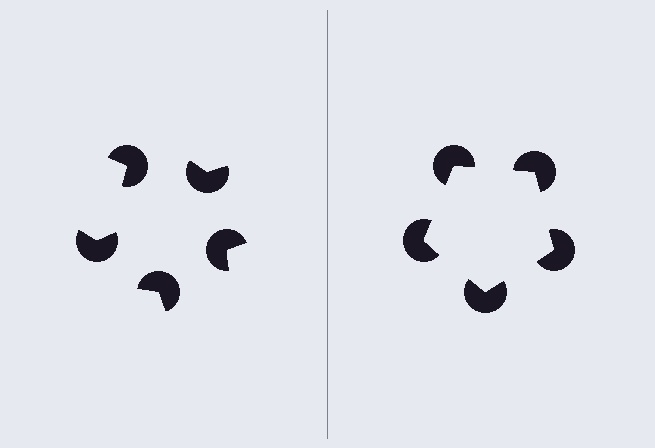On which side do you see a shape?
An illusory pentagon appears on the right side. On the left side the wedge cuts are rotated, so no coherent shape forms.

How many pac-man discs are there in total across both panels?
10 — 5 on each side.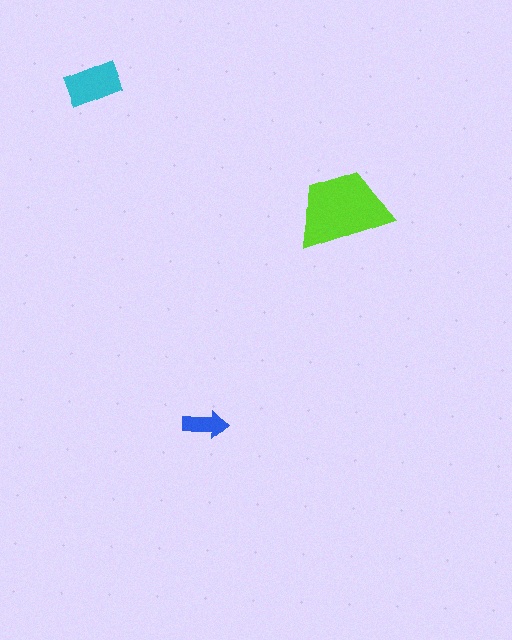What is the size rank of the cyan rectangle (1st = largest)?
2nd.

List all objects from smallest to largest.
The blue arrow, the cyan rectangle, the lime trapezoid.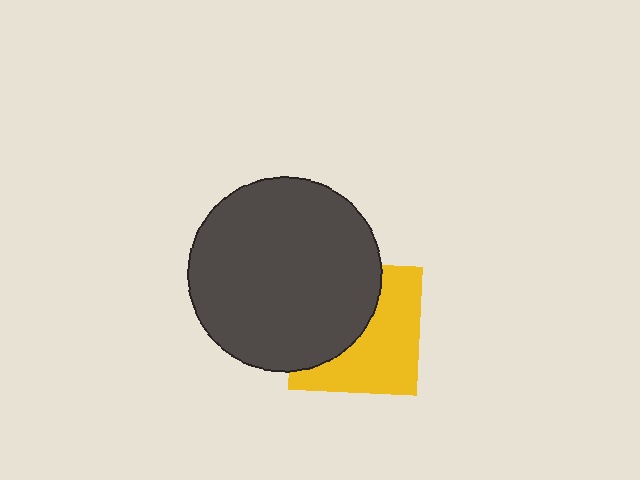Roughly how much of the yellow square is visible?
About half of it is visible (roughly 53%).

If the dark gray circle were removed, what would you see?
You would see the complete yellow square.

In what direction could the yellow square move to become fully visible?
The yellow square could move right. That would shift it out from behind the dark gray circle entirely.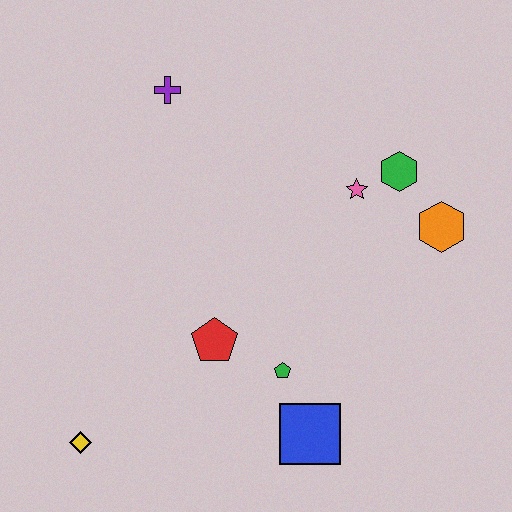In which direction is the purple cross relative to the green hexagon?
The purple cross is to the left of the green hexagon.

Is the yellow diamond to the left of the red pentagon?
Yes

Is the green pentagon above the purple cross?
No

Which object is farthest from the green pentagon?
The purple cross is farthest from the green pentagon.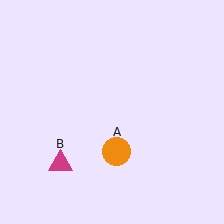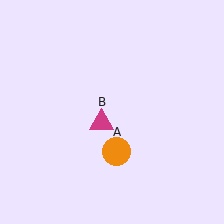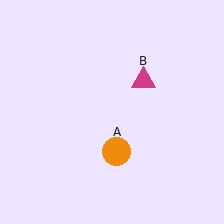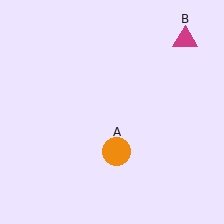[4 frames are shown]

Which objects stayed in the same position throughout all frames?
Orange circle (object A) remained stationary.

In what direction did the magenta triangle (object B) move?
The magenta triangle (object B) moved up and to the right.